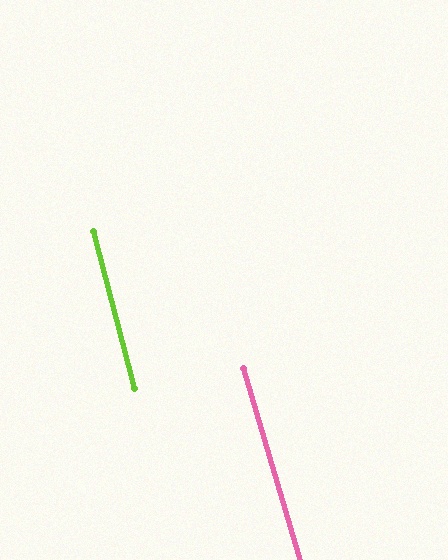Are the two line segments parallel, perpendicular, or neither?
Parallel — their directions differ by only 1.7°.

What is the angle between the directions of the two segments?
Approximately 2 degrees.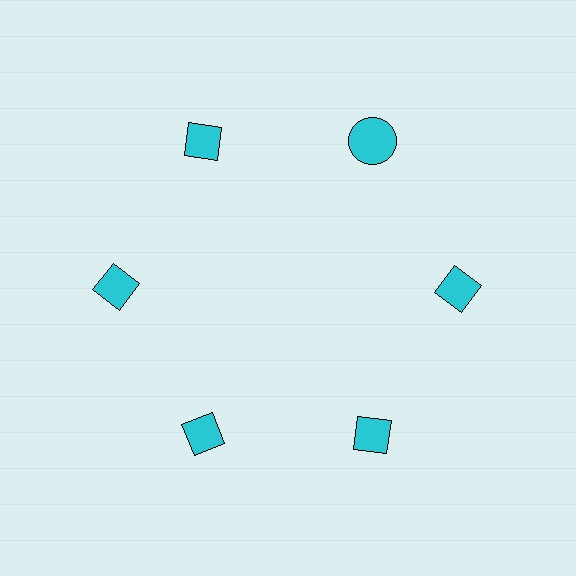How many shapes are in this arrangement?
There are 6 shapes arranged in a ring pattern.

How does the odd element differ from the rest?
It has a different shape: circle instead of diamond.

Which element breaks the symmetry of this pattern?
The cyan circle at roughly the 1 o'clock position breaks the symmetry. All other shapes are cyan diamonds.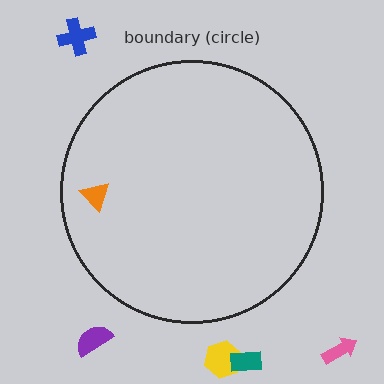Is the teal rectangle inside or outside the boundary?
Outside.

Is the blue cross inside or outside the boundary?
Outside.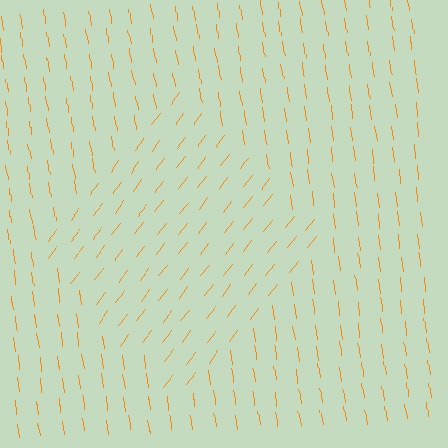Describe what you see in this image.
The image is filled with small orange line segments. A diamond region in the image has lines oriented differently from the surrounding lines, creating a visible texture boundary.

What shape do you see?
I see a diamond.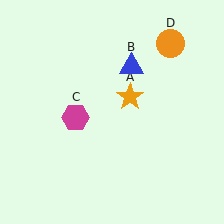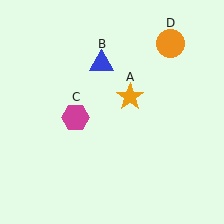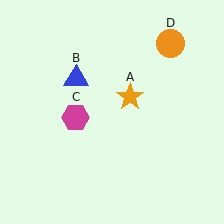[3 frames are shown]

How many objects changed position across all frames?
1 object changed position: blue triangle (object B).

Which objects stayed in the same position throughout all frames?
Orange star (object A) and magenta hexagon (object C) and orange circle (object D) remained stationary.